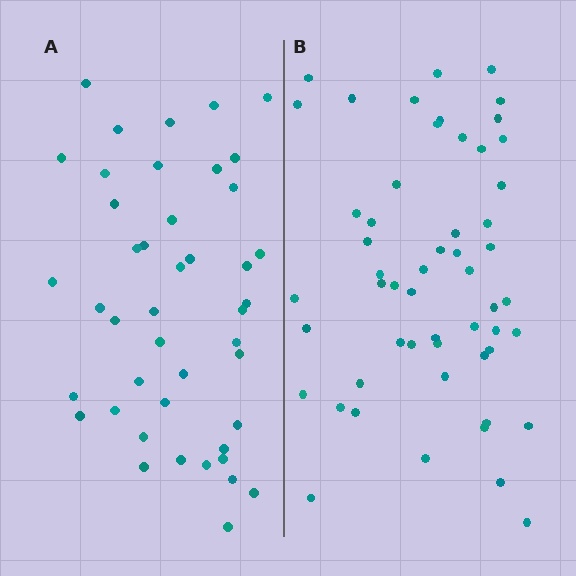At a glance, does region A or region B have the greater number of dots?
Region B (the right region) has more dots.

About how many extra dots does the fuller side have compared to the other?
Region B has roughly 10 or so more dots than region A.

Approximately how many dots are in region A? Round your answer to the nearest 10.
About 40 dots. (The exact count is 44, which rounds to 40.)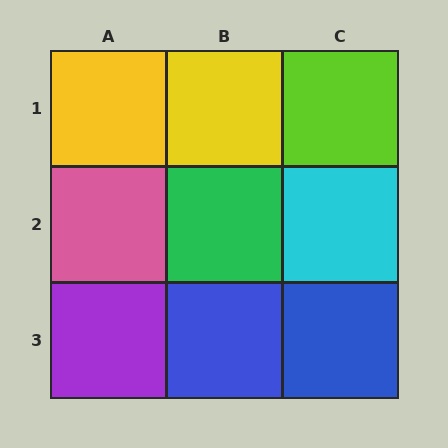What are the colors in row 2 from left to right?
Pink, green, cyan.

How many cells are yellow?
2 cells are yellow.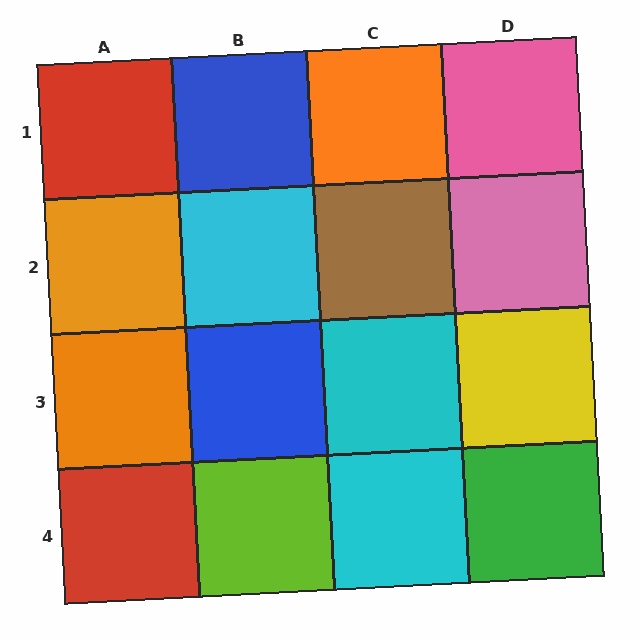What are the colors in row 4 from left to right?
Red, lime, cyan, green.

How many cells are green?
1 cell is green.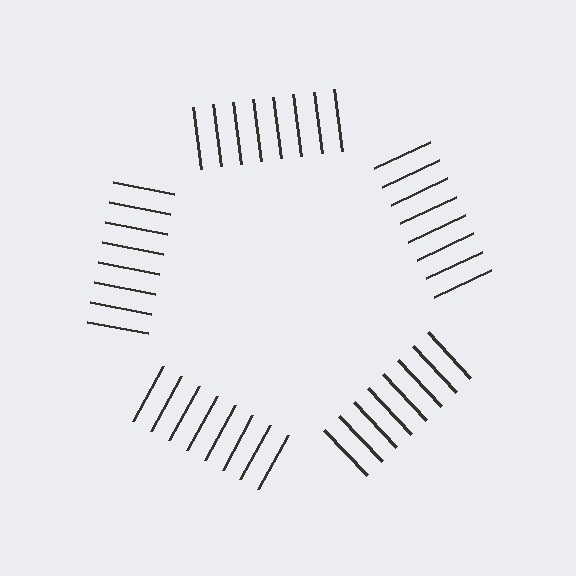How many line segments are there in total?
40 — 8 along each of the 5 edges.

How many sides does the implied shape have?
5 sides — the line-ends trace a pentagon.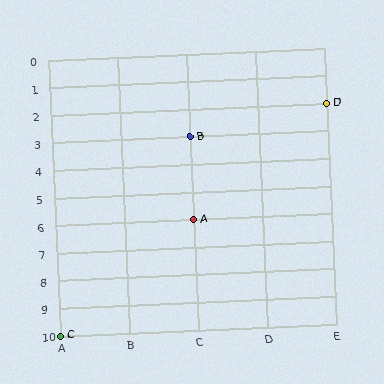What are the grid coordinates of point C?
Point C is at grid coordinates (A, 10).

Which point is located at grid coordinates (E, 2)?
Point D is at (E, 2).